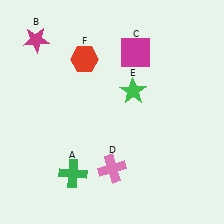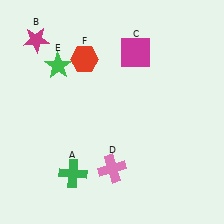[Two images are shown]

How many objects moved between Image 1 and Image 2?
1 object moved between the two images.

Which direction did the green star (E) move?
The green star (E) moved left.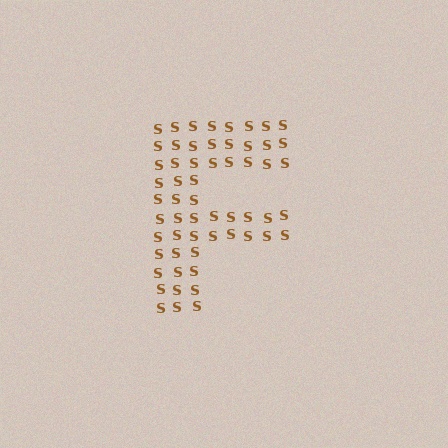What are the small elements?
The small elements are letter S's.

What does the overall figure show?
The overall figure shows the letter F.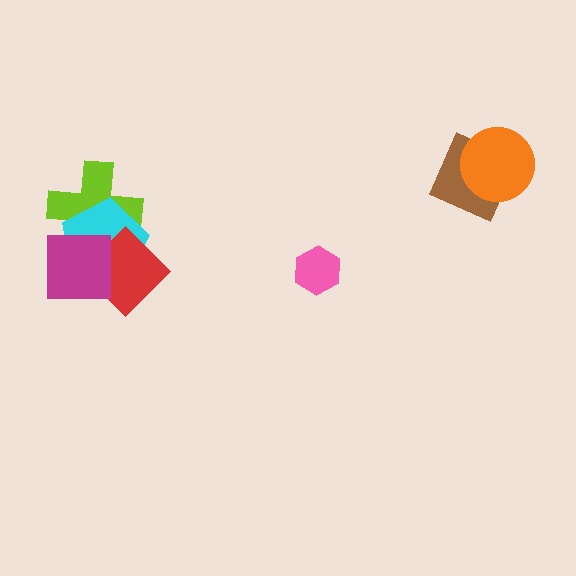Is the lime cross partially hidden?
Yes, it is partially covered by another shape.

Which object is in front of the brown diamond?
The orange circle is in front of the brown diamond.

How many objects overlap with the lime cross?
3 objects overlap with the lime cross.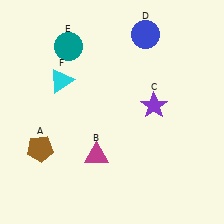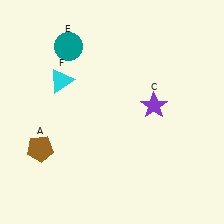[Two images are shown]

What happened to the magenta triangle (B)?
The magenta triangle (B) was removed in Image 2. It was in the bottom-left area of Image 1.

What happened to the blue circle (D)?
The blue circle (D) was removed in Image 2. It was in the top-right area of Image 1.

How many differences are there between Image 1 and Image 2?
There are 2 differences between the two images.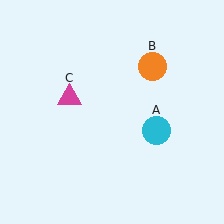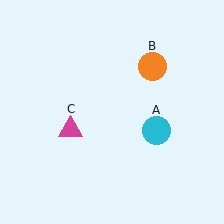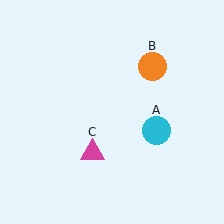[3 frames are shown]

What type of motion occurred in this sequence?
The magenta triangle (object C) rotated counterclockwise around the center of the scene.